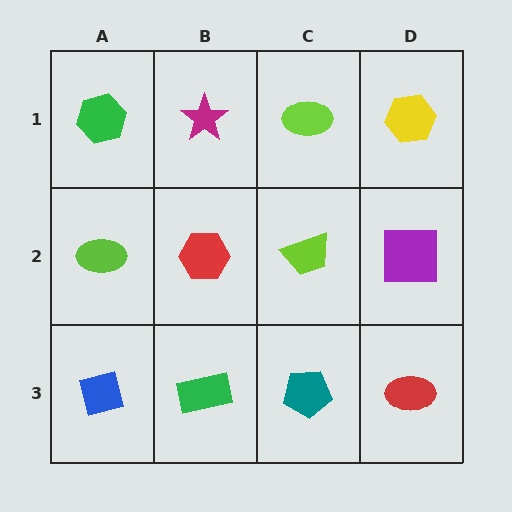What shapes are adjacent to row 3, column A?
A lime ellipse (row 2, column A), a green rectangle (row 3, column B).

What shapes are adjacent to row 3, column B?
A red hexagon (row 2, column B), a blue square (row 3, column A), a teal pentagon (row 3, column C).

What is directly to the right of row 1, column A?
A magenta star.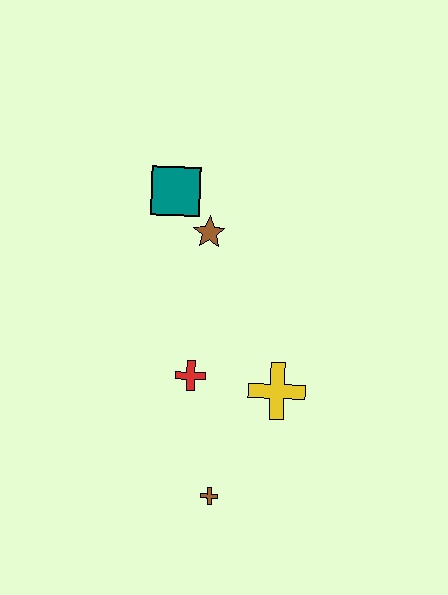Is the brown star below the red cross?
No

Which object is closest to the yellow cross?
The red cross is closest to the yellow cross.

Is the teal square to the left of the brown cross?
Yes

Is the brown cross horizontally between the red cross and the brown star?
No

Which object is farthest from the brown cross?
The teal square is farthest from the brown cross.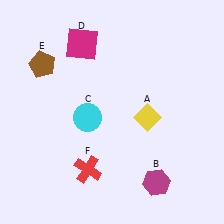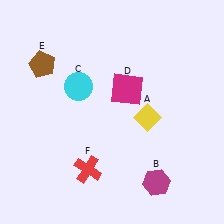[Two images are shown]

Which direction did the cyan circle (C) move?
The cyan circle (C) moved up.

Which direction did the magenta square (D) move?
The magenta square (D) moved down.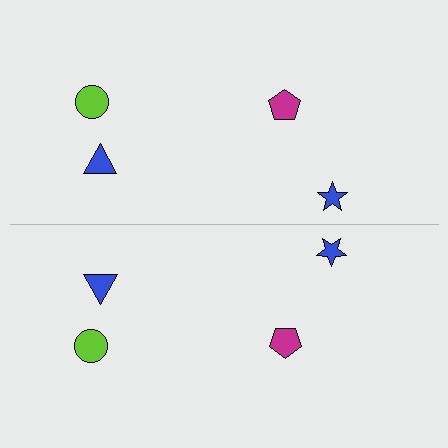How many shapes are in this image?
There are 8 shapes in this image.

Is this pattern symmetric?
Yes, this pattern has bilateral (reflection) symmetry.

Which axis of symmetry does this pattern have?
The pattern has a horizontal axis of symmetry running through the center of the image.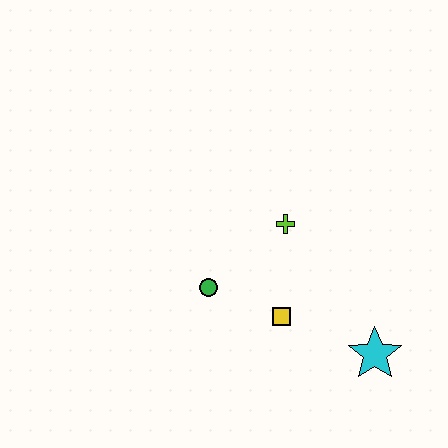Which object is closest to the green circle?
The yellow square is closest to the green circle.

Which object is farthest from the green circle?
The cyan star is farthest from the green circle.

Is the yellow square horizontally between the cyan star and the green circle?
Yes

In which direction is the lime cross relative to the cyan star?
The lime cross is above the cyan star.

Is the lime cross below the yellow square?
No